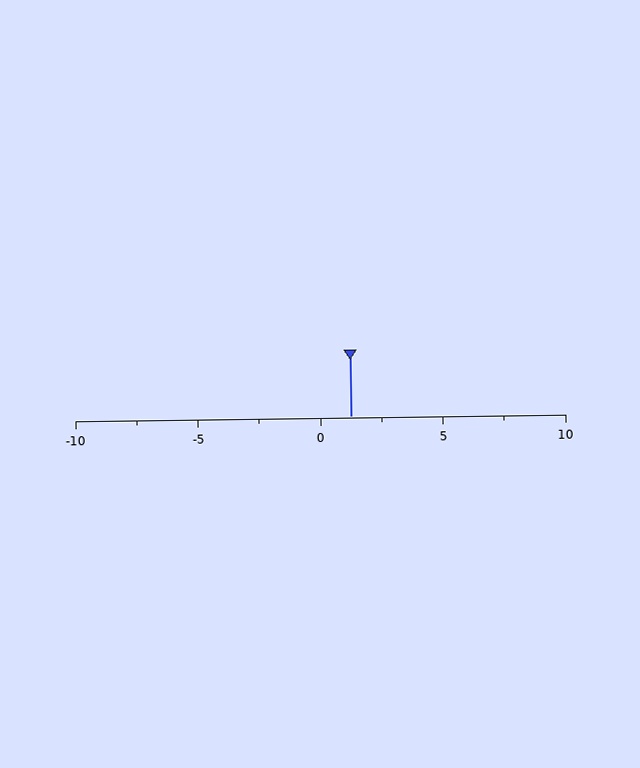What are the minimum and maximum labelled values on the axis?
The axis runs from -10 to 10.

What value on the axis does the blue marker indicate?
The marker indicates approximately 1.2.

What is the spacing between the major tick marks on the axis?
The major ticks are spaced 5 apart.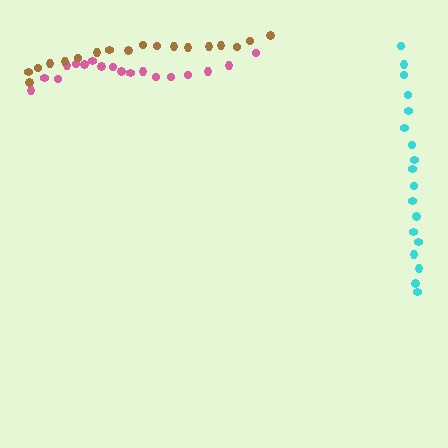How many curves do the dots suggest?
There are 3 distinct paths.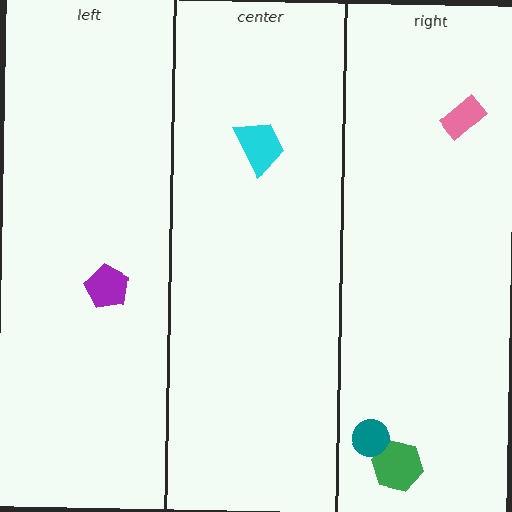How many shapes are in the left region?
1.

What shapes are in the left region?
The purple pentagon.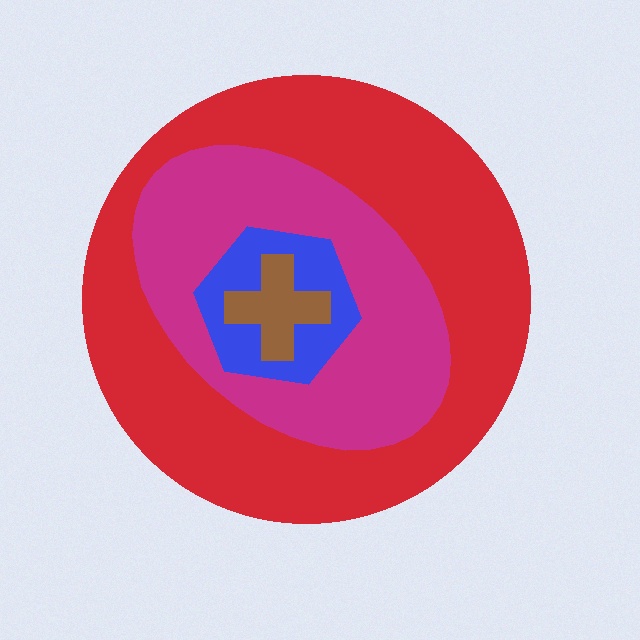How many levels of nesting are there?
4.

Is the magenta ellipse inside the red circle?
Yes.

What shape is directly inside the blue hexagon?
The brown cross.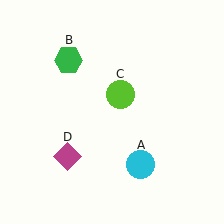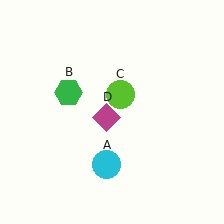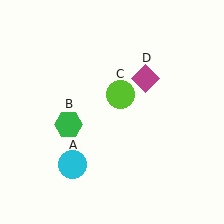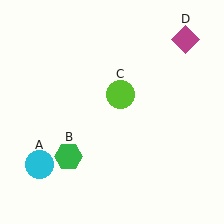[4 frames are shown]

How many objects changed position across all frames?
3 objects changed position: cyan circle (object A), green hexagon (object B), magenta diamond (object D).